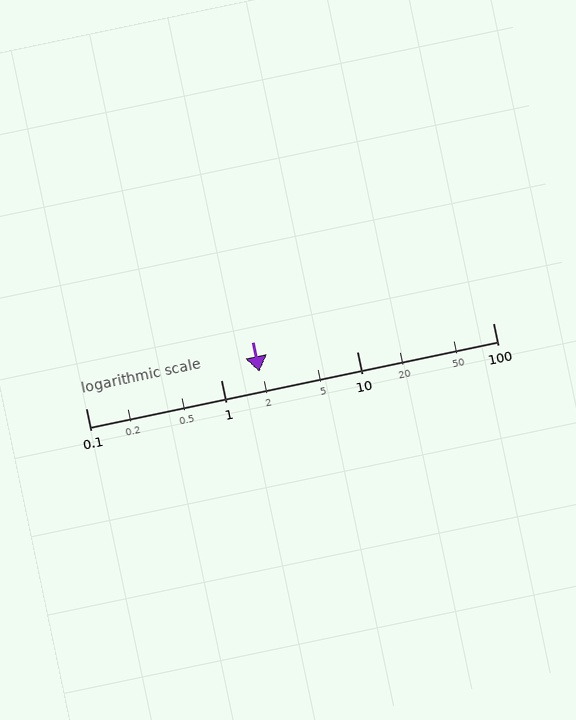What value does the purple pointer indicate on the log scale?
The pointer indicates approximately 1.9.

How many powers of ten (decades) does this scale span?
The scale spans 3 decades, from 0.1 to 100.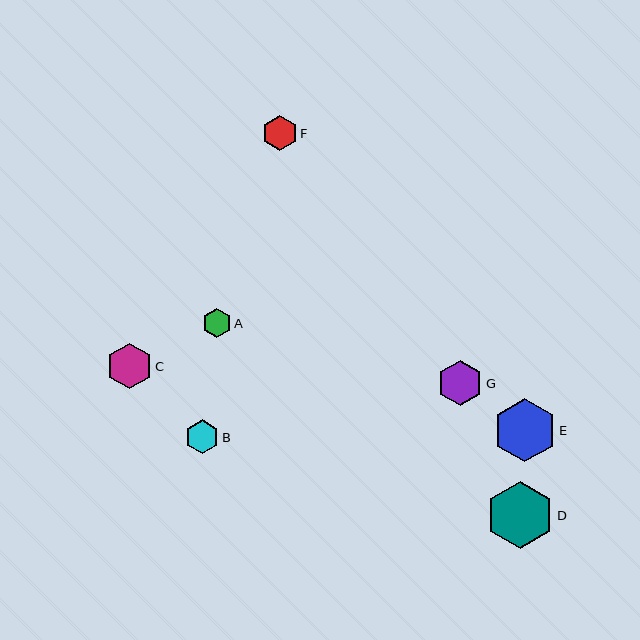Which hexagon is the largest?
Hexagon D is the largest with a size of approximately 68 pixels.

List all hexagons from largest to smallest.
From largest to smallest: D, E, C, G, F, B, A.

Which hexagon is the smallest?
Hexagon A is the smallest with a size of approximately 28 pixels.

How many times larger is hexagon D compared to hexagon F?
Hexagon D is approximately 1.9 times the size of hexagon F.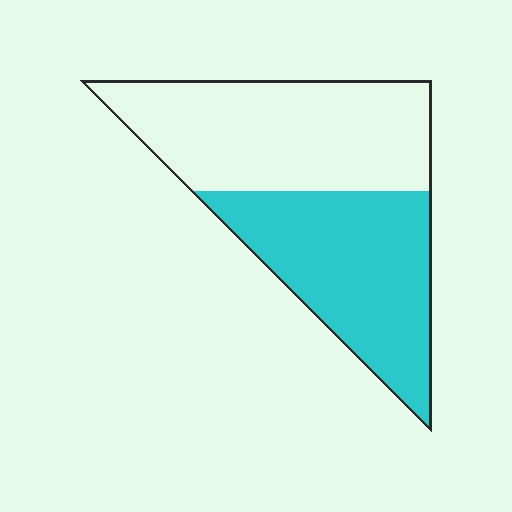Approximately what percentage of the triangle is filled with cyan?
Approximately 45%.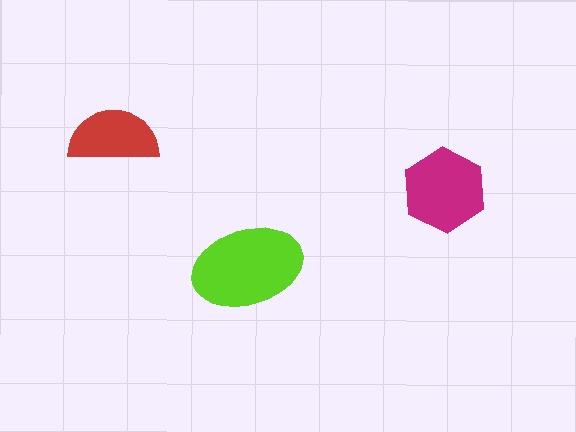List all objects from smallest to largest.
The red semicircle, the magenta hexagon, the lime ellipse.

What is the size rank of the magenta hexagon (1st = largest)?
2nd.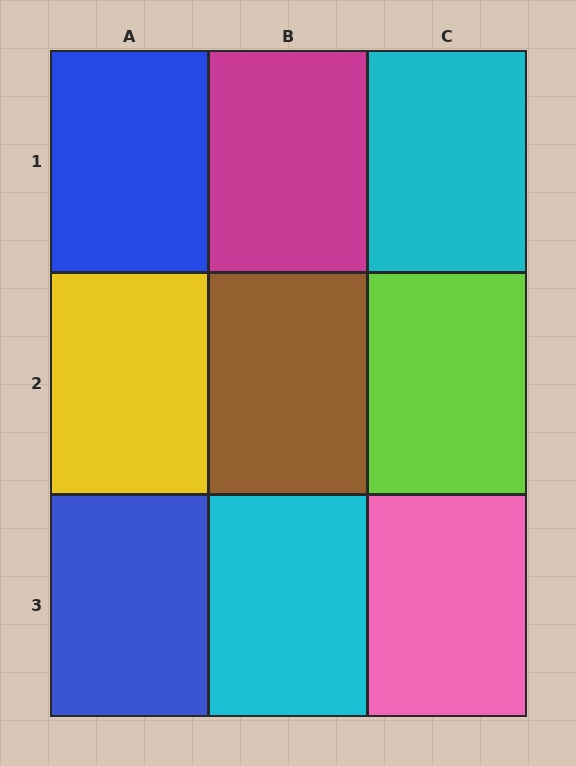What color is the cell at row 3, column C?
Pink.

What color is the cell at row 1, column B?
Magenta.